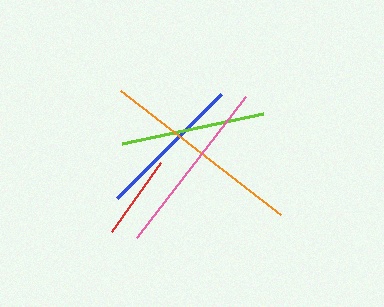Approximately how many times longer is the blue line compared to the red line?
The blue line is approximately 1.7 times the length of the red line.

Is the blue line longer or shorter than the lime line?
The blue line is longer than the lime line.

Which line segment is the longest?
The orange line is the longest at approximately 203 pixels.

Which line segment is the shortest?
The red line is the shortest at approximately 85 pixels.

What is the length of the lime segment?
The lime segment is approximately 144 pixels long.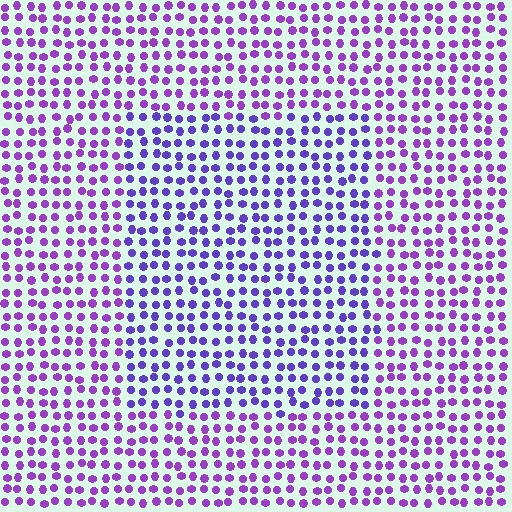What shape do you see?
I see a rectangle.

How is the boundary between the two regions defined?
The boundary is defined purely by a slight shift in hue (about 26 degrees). Spacing, size, and orientation are identical on both sides.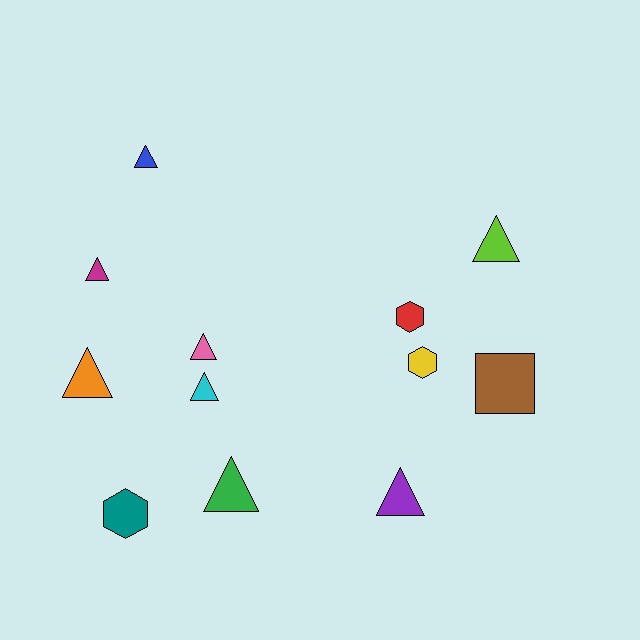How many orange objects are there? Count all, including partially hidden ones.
There is 1 orange object.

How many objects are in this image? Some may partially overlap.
There are 12 objects.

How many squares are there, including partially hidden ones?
There is 1 square.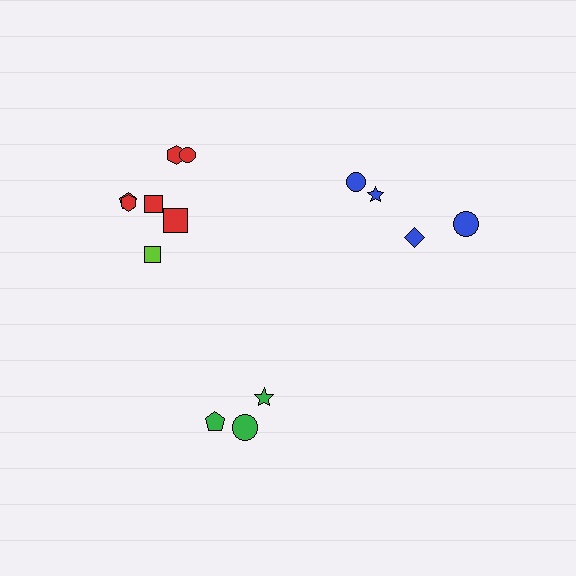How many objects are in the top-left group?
There are 7 objects.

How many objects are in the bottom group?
There are 3 objects.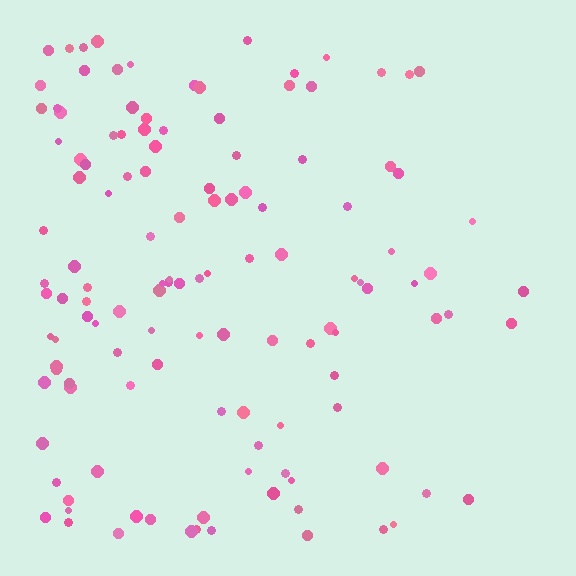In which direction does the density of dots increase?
From right to left, with the left side densest.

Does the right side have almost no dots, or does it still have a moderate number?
Still a moderate number, just noticeably fewer than the left.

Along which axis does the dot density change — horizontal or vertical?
Horizontal.